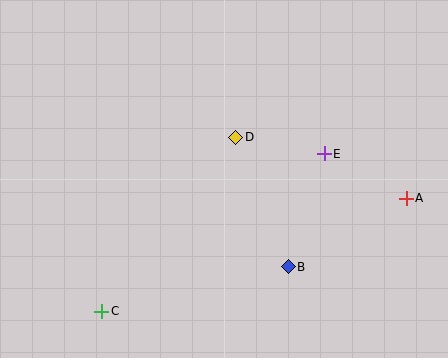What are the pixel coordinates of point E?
Point E is at (324, 154).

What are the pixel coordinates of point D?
Point D is at (236, 137).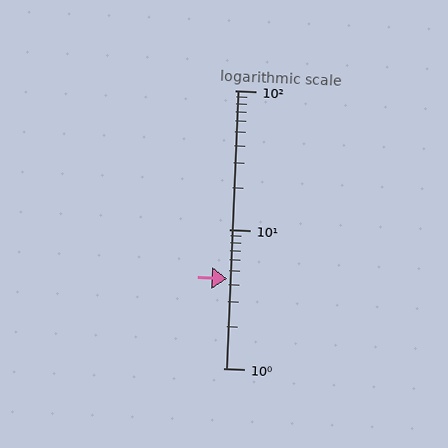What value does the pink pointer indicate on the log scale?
The pointer indicates approximately 4.4.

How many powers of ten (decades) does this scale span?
The scale spans 2 decades, from 1 to 100.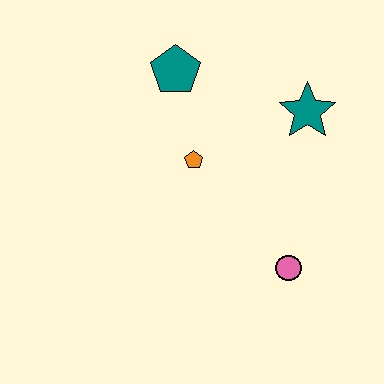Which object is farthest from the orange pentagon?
The pink circle is farthest from the orange pentagon.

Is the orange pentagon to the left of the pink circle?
Yes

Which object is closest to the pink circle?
The orange pentagon is closest to the pink circle.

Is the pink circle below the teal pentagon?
Yes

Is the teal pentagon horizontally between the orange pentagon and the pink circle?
No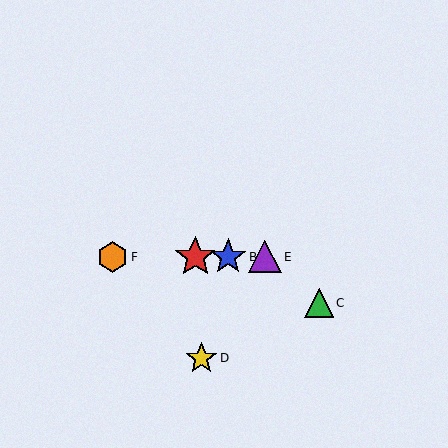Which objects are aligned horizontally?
Objects A, B, E, F are aligned horizontally.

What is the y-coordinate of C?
Object C is at y≈303.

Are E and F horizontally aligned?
Yes, both are at y≈257.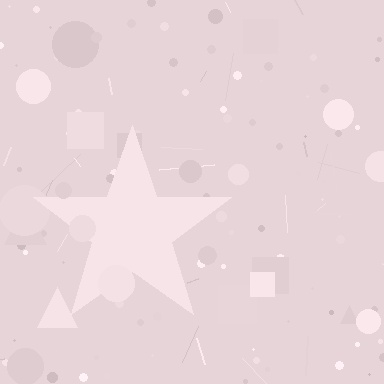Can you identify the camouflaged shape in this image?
The camouflaged shape is a star.